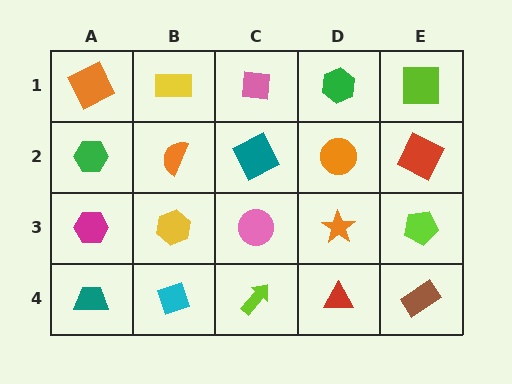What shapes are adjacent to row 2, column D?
A green hexagon (row 1, column D), an orange star (row 3, column D), a teal square (row 2, column C), a red square (row 2, column E).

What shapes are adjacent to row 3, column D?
An orange circle (row 2, column D), a red triangle (row 4, column D), a pink circle (row 3, column C), a lime pentagon (row 3, column E).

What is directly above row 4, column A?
A magenta hexagon.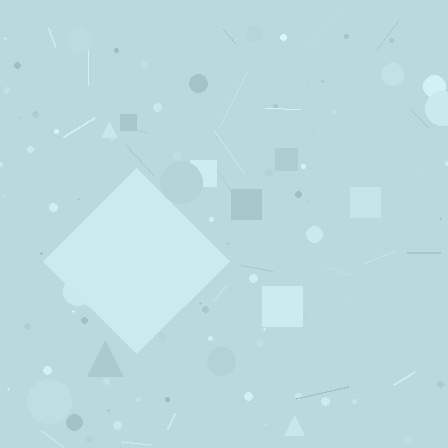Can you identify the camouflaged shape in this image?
The camouflaged shape is a diamond.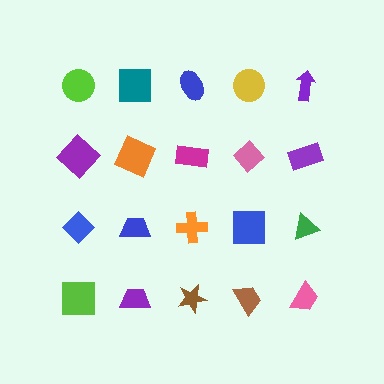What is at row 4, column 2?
A purple trapezoid.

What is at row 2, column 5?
A purple rectangle.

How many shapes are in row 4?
5 shapes.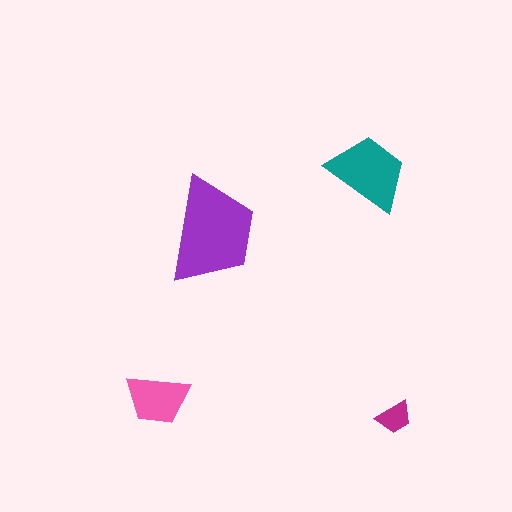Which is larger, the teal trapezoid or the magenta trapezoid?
The teal one.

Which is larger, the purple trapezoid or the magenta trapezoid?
The purple one.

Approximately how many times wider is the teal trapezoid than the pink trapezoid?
About 1.5 times wider.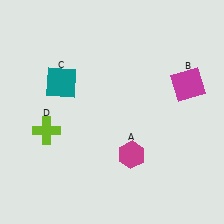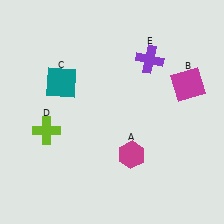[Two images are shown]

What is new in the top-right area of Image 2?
A purple cross (E) was added in the top-right area of Image 2.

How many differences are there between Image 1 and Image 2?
There is 1 difference between the two images.